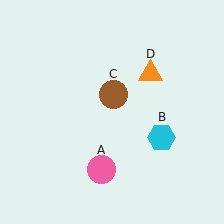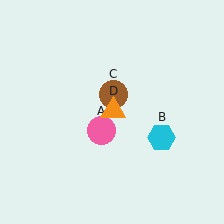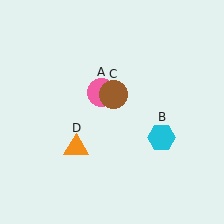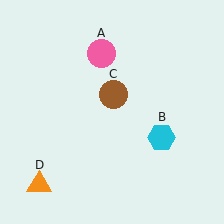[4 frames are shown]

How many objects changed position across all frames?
2 objects changed position: pink circle (object A), orange triangle (object D).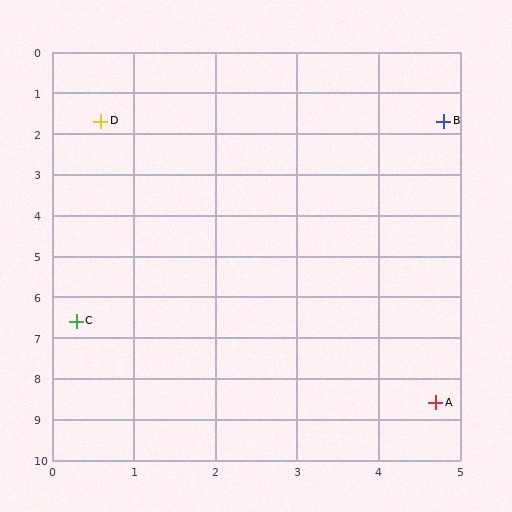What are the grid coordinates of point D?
Point D is at approximately (0.6, 1.7).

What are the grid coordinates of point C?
Point C is at approximately (0.3, 6.6).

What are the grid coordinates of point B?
Point B is at approximately (4.8, 1.7).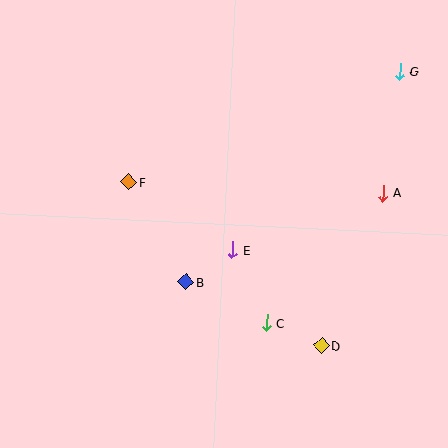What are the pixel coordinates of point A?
Point A is at (383, 193).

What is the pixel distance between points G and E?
The distance between G and E is 245 pixels.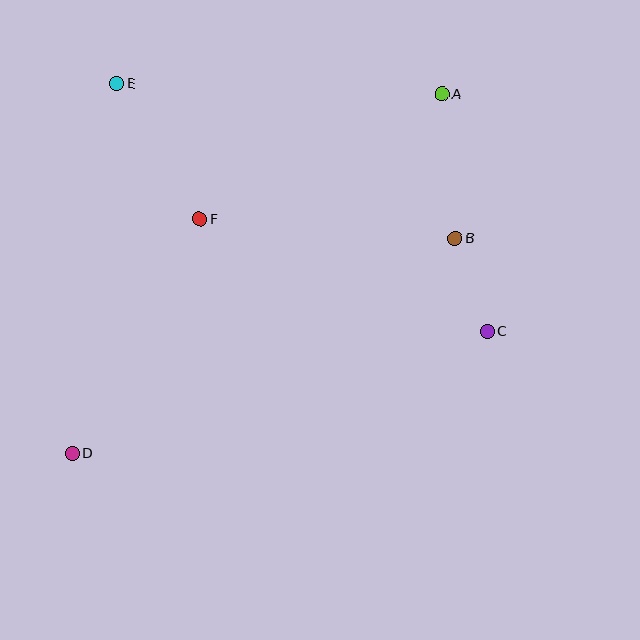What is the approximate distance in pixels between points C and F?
The distance between C and F is approximately 308 pixels.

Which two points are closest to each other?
Points B and C are closest to each other.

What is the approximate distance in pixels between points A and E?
The distance between A and E is approximately 325 pixels.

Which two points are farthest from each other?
Points A and D are farthest from each other.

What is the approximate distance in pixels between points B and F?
The distance between B and F is approximately 256 pixels.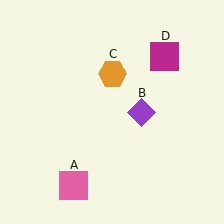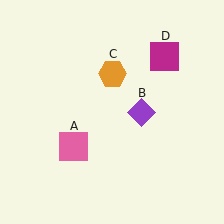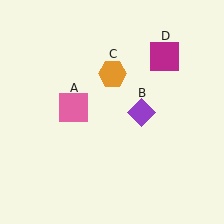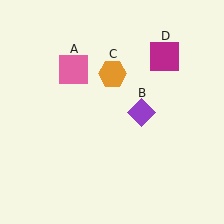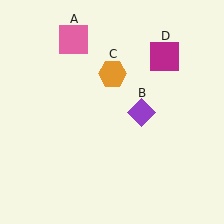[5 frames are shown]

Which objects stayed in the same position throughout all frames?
Purple diamond (object B) and orange hexagon (object C) and magenta square (object D) remained stationary.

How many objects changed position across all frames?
1 object changed position: pink square (object A).